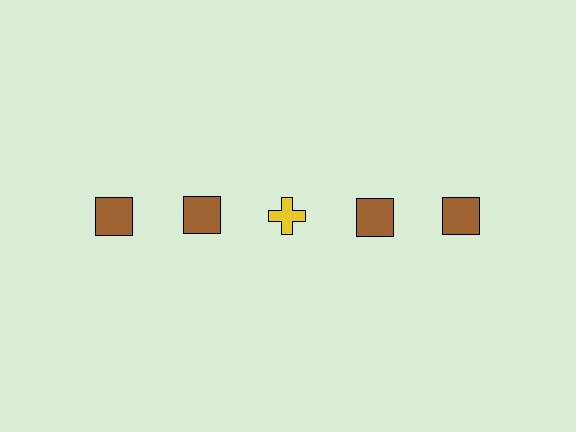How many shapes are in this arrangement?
There are 5 shapes arranged in a grid pattern.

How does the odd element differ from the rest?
It differs in both color (yellow instead of brown) and shape (cross instead of square).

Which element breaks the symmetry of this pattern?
The yellow cross in the top row, center column breaks the symmetry. All other shapes are brown squares.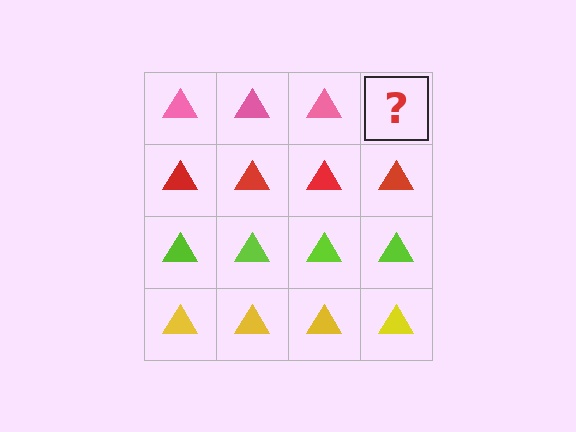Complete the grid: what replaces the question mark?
The question mark should be replaced with a pink triangle.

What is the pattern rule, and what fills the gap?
The rule is that each row has a consistent color. The gap should be filled with a pink triangle.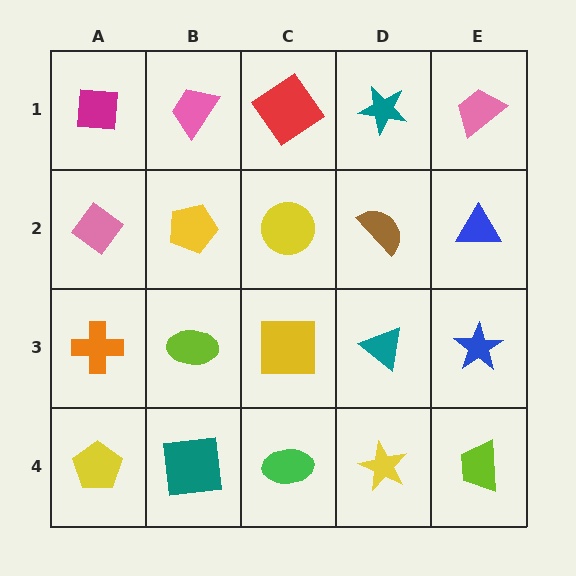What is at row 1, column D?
A teal star.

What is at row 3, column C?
A yellow square.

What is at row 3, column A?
An orange cross.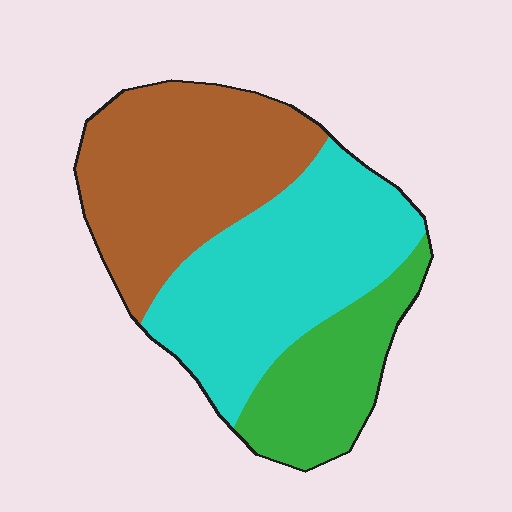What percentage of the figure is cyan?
Cyan takes up between a third and a half of the figure.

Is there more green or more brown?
Brown.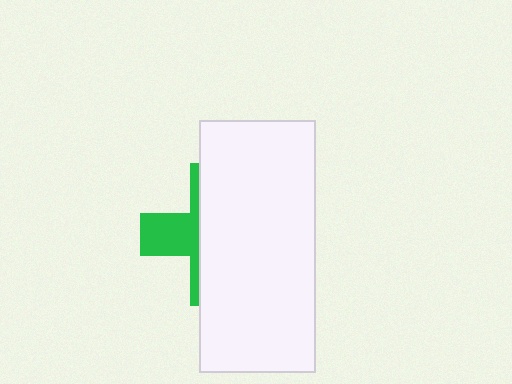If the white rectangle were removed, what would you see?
You would see the complete green cross.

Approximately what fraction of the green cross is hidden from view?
Roughly 66% of the green cross is hidden behind the white rectangle.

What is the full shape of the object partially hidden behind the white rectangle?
The partially hidden object is a green cross.